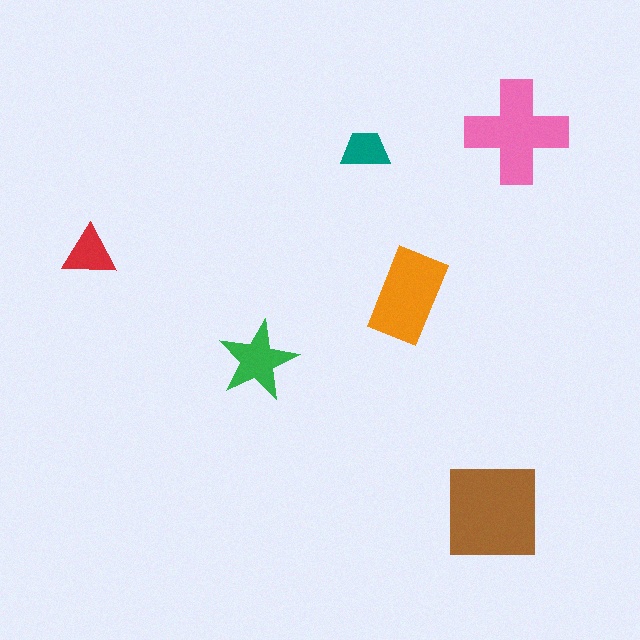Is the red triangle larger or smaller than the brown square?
Smaller.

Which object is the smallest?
The teal trapezoid.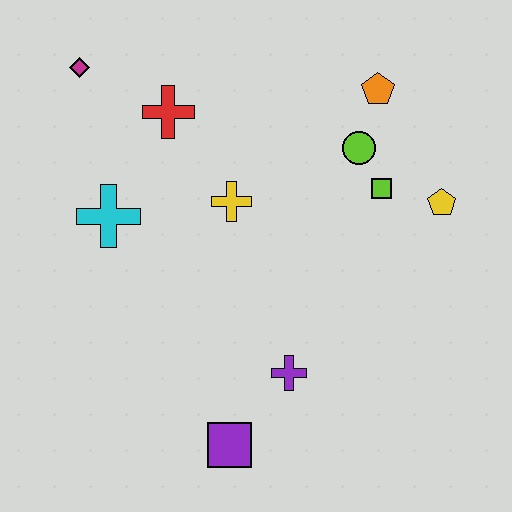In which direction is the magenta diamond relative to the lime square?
The magenta diamond is to the left of the lime square.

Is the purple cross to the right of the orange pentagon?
No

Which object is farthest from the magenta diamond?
The purple square is farthest from the magenta diamond.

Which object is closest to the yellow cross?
The red cross is closest to the yellow cross.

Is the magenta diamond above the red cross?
Yes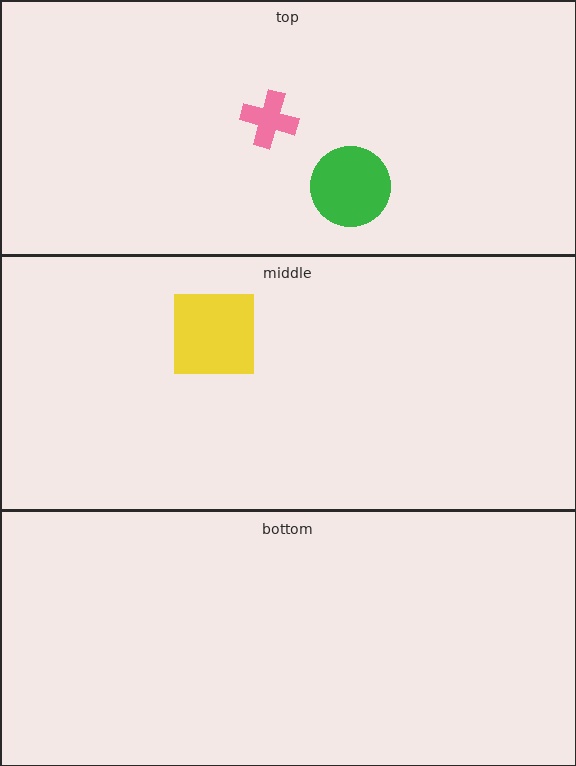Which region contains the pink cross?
The top region.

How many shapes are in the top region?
2.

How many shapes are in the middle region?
1.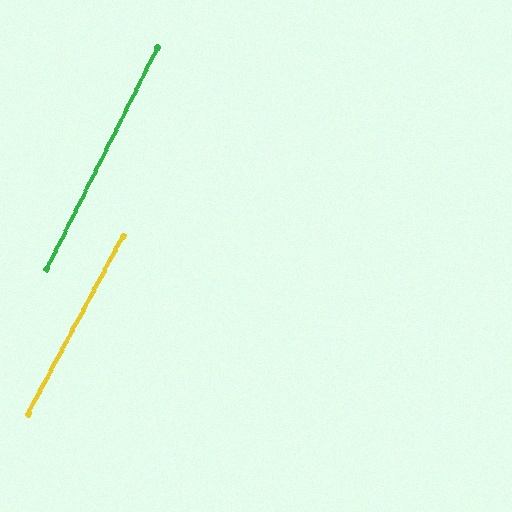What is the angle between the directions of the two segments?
Approximately 1 degree.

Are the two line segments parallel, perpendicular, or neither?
Parallel — their directions differ by only 1.4°.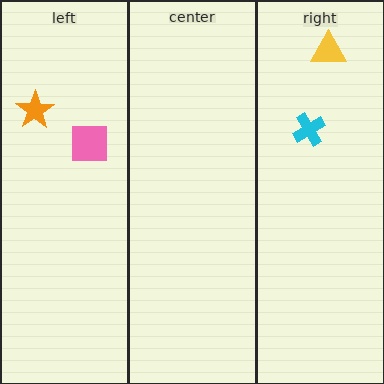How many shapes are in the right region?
2.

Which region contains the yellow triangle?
The right region.